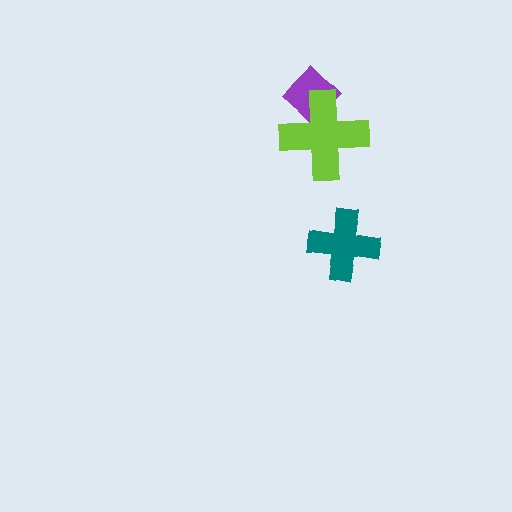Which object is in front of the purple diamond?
The lime cross is in front of the purple diamond.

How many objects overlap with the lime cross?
1 object overlaps with the lime cross.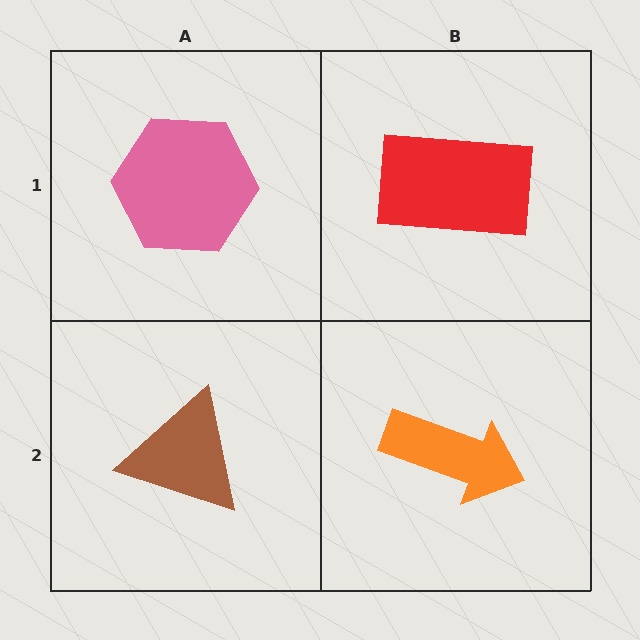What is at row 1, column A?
A pink hexagon.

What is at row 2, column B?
An orange arrow.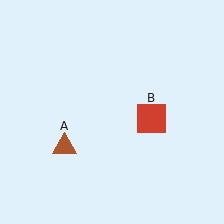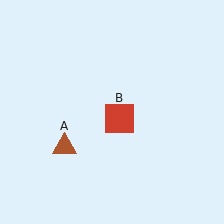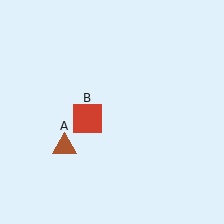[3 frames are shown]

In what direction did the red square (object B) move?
The red square (object B) moved left.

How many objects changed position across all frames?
1 object changed position: red square (object B).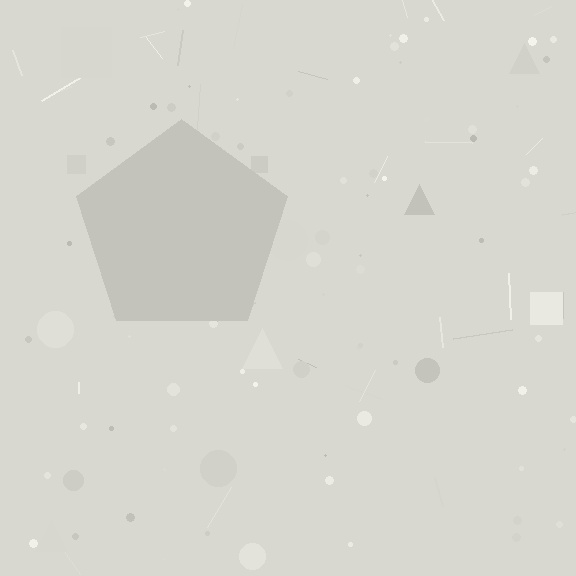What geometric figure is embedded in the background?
A pentagon is embedded in the background.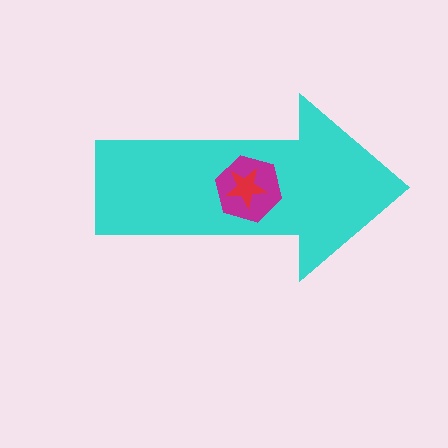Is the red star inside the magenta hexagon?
Yes.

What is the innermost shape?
The red star.